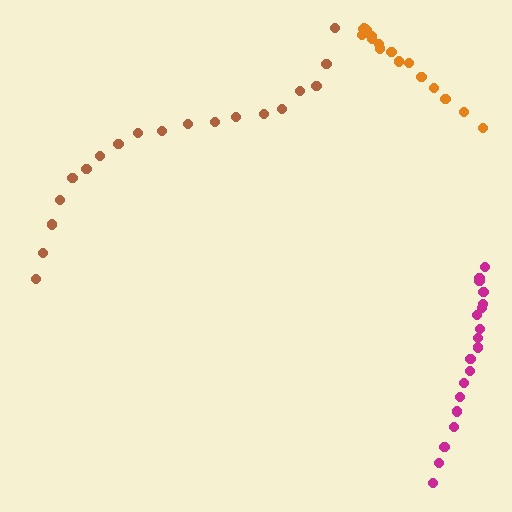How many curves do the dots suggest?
There are 3 distinct paths.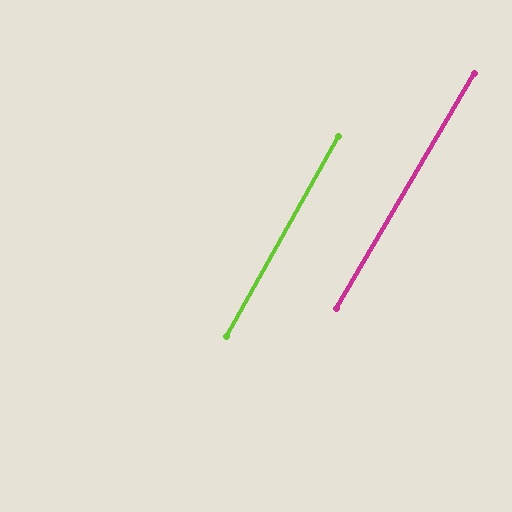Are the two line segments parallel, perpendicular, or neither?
Parallel — their directions differ by only 0.9°.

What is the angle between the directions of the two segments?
Approximately 1 degree.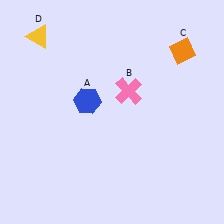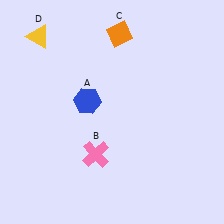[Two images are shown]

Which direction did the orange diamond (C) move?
The orange diamond (C) moved left.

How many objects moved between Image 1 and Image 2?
2 objects moved between the two images.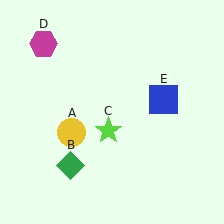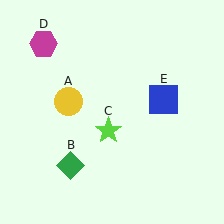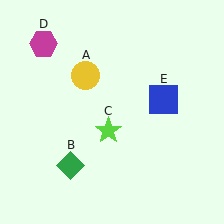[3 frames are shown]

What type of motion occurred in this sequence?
The yellow circle (object A) rotated clockwise around the center of the scene.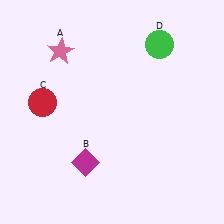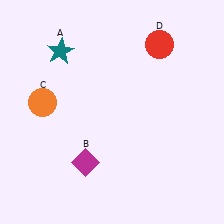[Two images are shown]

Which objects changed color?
A changed from pink to teal. C changed from red to orange. D changed from green to red.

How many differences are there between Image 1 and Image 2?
There are 3 differences between the two images.